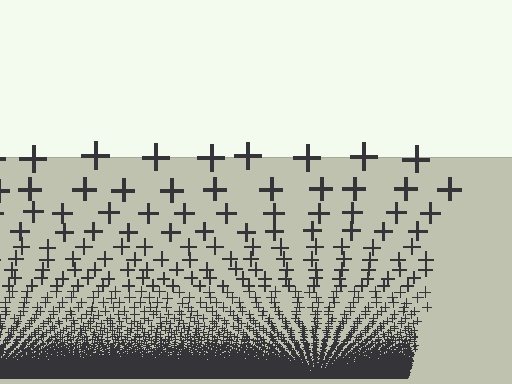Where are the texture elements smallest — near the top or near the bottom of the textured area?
Near the bottom.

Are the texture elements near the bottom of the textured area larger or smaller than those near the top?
Smaller. The gradient is inverted — elements near the bottom are smaller and denser.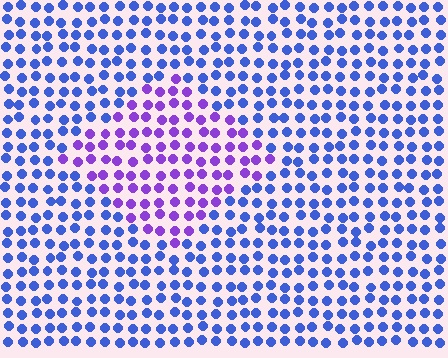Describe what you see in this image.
The image is filled with small blue elements in a uniform arrangement. A diamond-shaped region is visible where the elements are tinted to a slightly different hue, forming a subtle color boundary.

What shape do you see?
I see a diamond.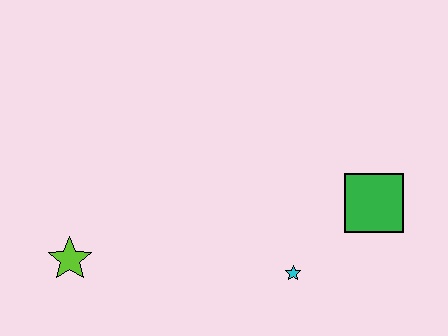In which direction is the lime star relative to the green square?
The lime star is to the left of the green square.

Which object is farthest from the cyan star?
The lime star is farthest from the cyan star.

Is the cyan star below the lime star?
Yes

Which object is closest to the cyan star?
The green square is closest to the cyan star.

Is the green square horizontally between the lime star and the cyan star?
No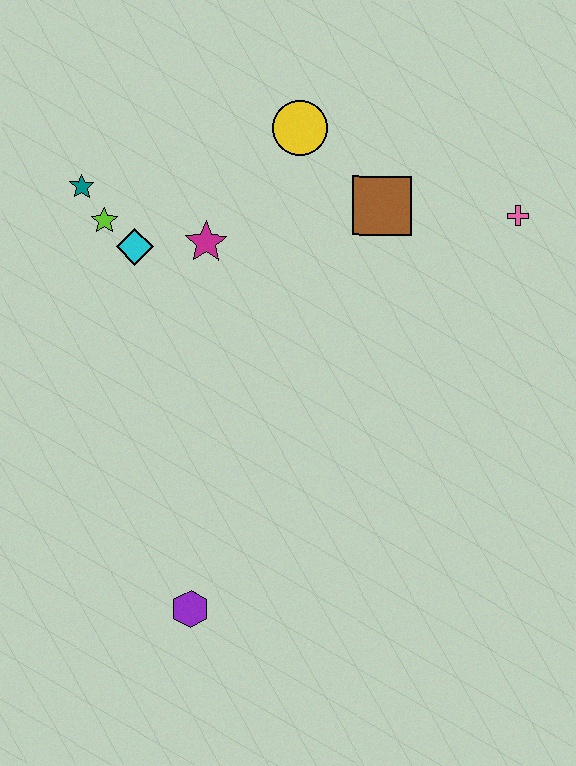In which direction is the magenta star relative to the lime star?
The magenta star is to the right of the lime star.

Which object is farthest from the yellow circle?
The purple hexagon is farthest from the yellow circle.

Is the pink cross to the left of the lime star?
No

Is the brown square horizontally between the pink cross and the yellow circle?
Yes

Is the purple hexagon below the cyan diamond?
Yes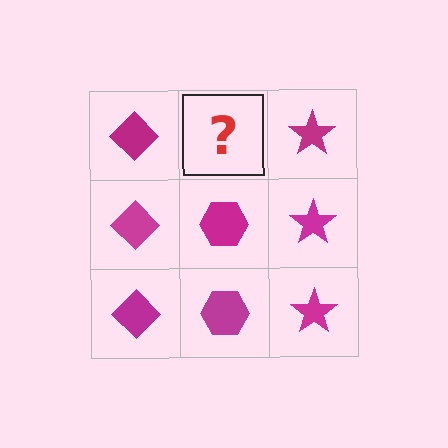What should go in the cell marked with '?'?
The missing cell should contain a magenta hexagon.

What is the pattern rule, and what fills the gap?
The rule is that each column has a consistent shape. The gap should be filled with a magenta hexagon.